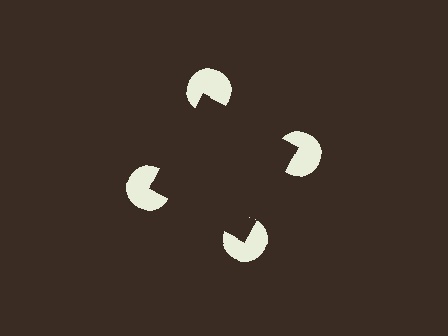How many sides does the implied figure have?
4 sides.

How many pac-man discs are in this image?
There are 4 — one at each vertex of the illusory square.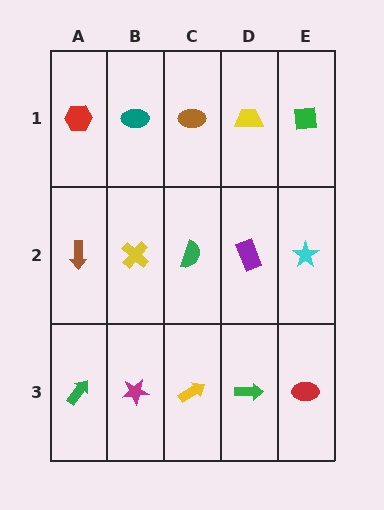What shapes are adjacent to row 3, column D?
A purple rectangle (row 2, column D), a yellow arrow (row 3, column C), a red ellipse (row 3, column E).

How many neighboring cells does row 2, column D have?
4.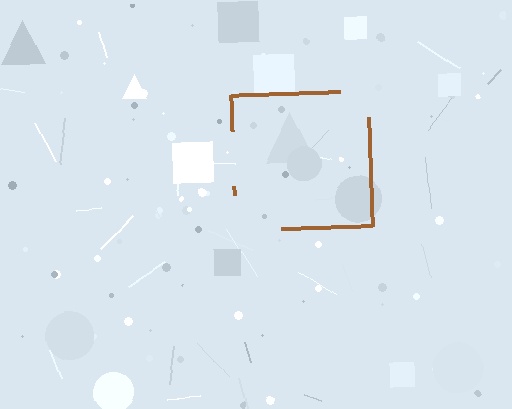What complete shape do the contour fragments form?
The contour fragments form a square.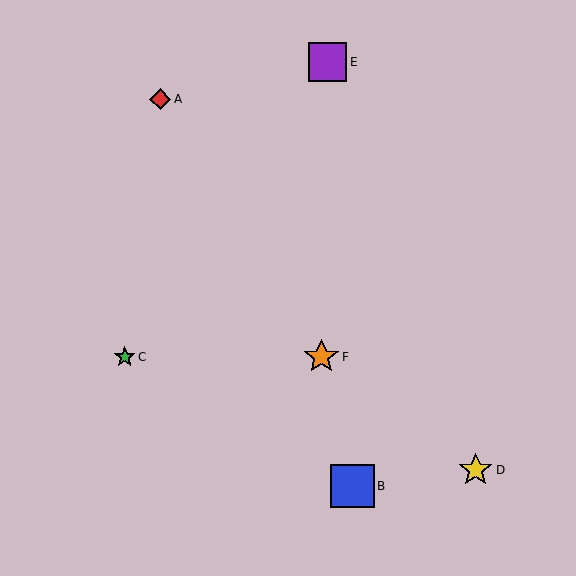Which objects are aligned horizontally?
Objects C, F are aligned horizontally.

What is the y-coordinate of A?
Object A is at y≈99.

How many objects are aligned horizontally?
2 objects (C, F) are aligned horizontally.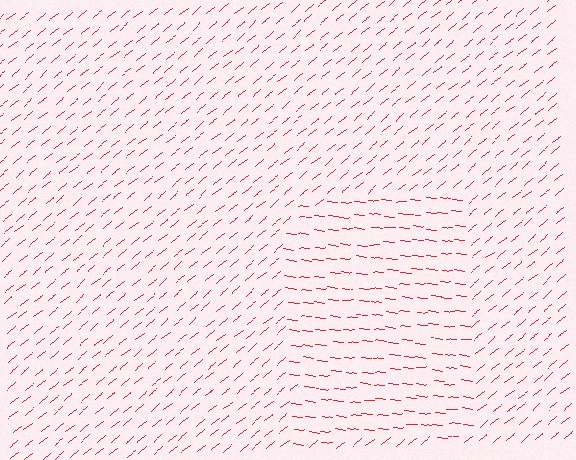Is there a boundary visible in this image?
Yes, there is a texture boundary formed by a change in line orientation.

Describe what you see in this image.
The image is filled with small red line segments. A rectangle region in the image has lines oriented differently from the surrounding lines, creating a visible texture boundary.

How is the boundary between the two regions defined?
The boundary is defined purely by a change in line orientation (approximately 45 degrees difference). All lines are the same color and thickness.